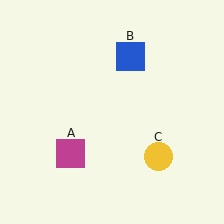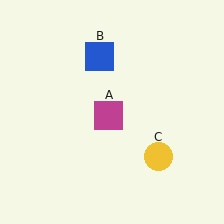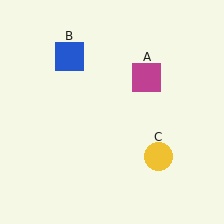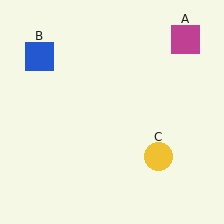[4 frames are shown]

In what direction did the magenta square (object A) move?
The magenta square (object A) moved up and to the right.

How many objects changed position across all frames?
2 objects changed position: magenta square (object A), blue square (object B).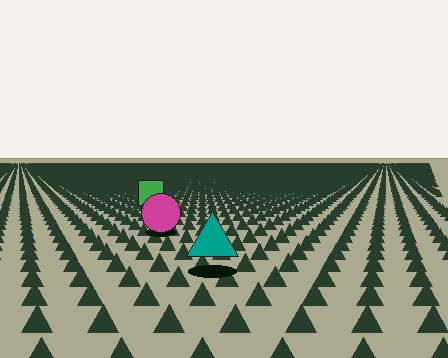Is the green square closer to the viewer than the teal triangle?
No. The teal triangle is closer — you can tell from the texture gradient: the ground texture is coarser near it.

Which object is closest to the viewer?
The teal triangle is closest. The texture marks near it are larger and more spread out.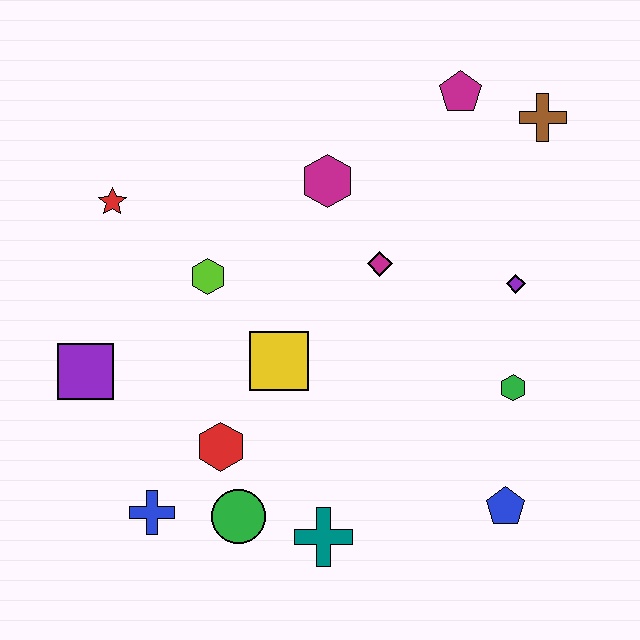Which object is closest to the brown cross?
The magenta pentagon is closest to the brown cross.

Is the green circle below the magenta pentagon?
Yes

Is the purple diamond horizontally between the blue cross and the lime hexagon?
No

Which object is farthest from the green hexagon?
The red star is farthest from the green hexagon.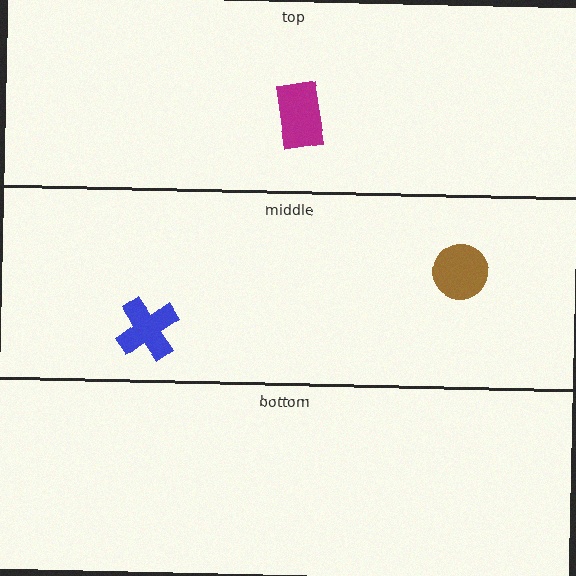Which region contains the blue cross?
The middle region.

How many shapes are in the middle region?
2.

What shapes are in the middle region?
The blue cross, the brown circle.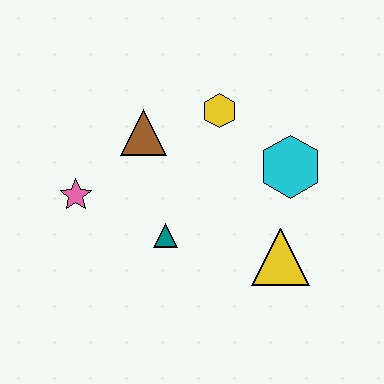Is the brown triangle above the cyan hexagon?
Yes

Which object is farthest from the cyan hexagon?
The pink star is farthest from the cyan hexagon.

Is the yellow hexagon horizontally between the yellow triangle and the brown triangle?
Yes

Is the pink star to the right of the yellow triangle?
No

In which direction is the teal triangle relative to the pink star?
The teal triangle is to the right of the pink star.